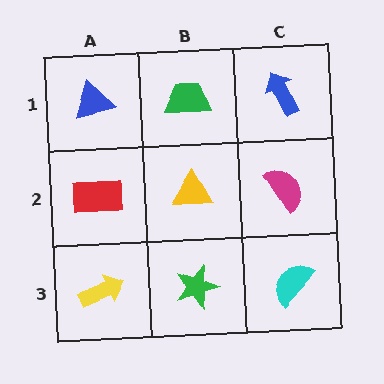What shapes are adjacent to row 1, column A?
A red rectangle (row 2, column A), a green trapezoid (row 1, column B).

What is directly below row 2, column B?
A green star.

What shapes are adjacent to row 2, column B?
A green trapezoid (row 1, column B), a green star (row 3, column B), a red rectangle (row 2, column A), a magenta semicircle (row 2, column C).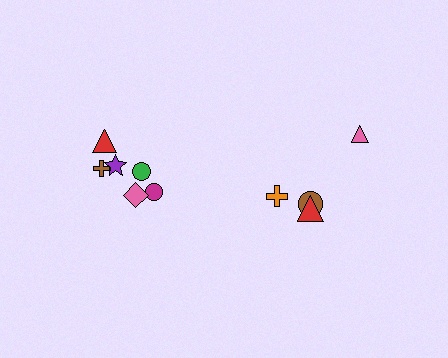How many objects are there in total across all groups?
There are 10 objects.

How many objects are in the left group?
There are 6 objects.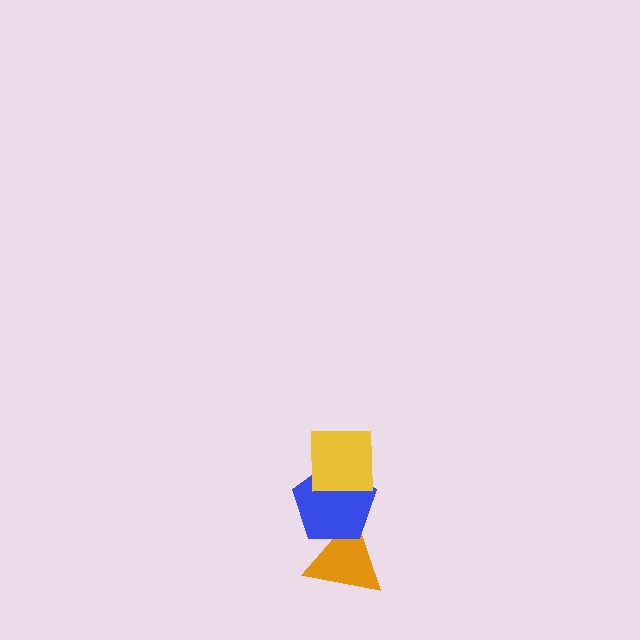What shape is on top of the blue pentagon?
The yellow square is on top of the blue pentagon.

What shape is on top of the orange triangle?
The blue pentagon is on top of the orange triangle.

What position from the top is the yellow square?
The yellow square is 1st from the top.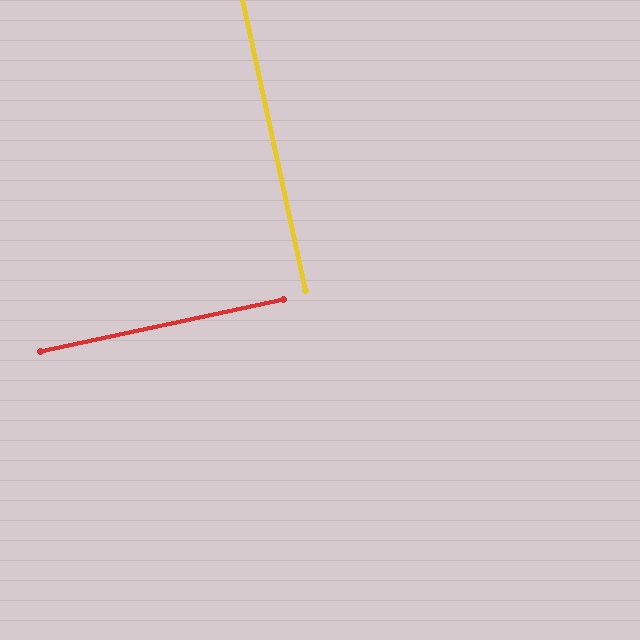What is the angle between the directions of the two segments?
Approximately 90 degrees.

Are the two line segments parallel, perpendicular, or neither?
Perpendicular — they meet at approximately 90°.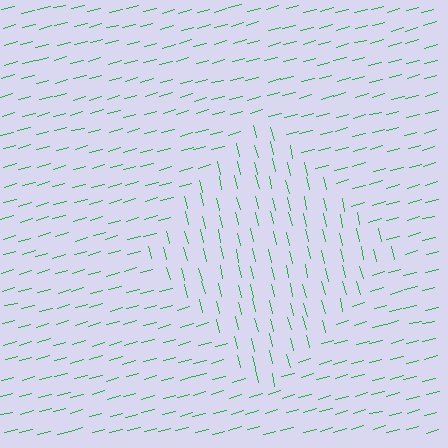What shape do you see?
I see a diamond.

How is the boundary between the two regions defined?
The boundary is defined purely by a change in line orientation (approximately 89 degrees difference). All lines are the same color and thickness.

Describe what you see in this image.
The image is filled with small green line segments. A diamond region in the image has lines oriented differently from the surrounding lines, creating a visible texture boundary.